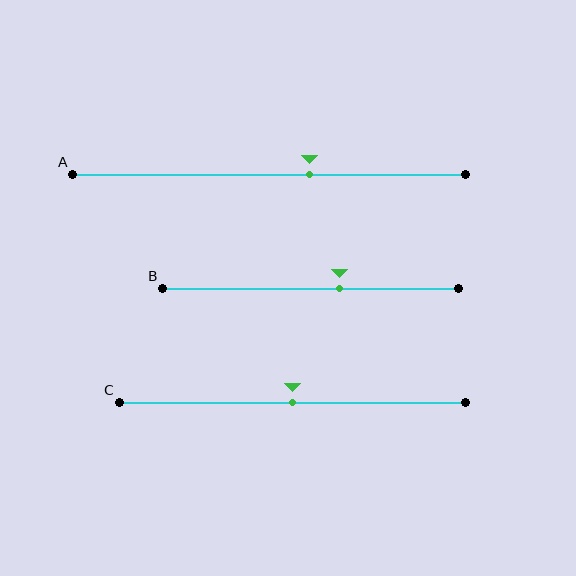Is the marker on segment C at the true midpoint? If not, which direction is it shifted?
Yes, the marker on segment C is at the true midpoint.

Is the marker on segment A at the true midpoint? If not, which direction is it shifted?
No, the marker on segment A is shifted to the right by about 10% of the segment length.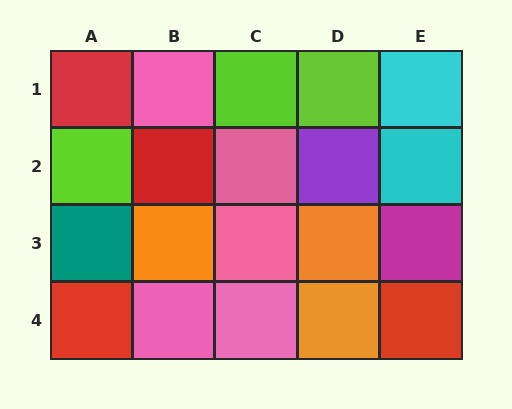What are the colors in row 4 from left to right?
Red, pink, pink, orange, red.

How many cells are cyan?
2 cells are cyan.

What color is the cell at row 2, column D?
Purple.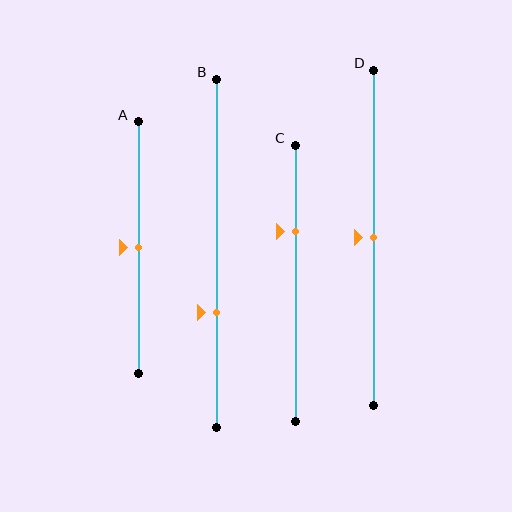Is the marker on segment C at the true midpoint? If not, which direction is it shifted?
No, the marker on segment C is shifted upward by about 19% of the segment length.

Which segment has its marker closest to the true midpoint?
Segment A has its marker closest to the true midpoint.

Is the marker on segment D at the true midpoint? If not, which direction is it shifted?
Yes, the marker on segment D is at the true midpoint.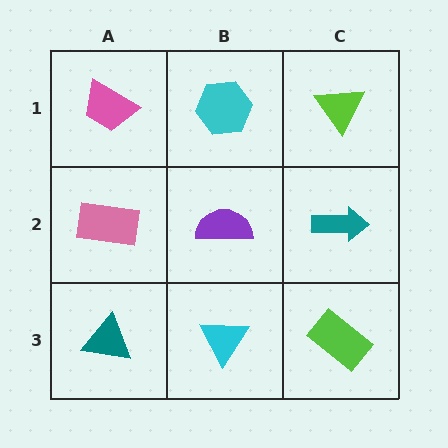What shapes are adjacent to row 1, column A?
A pink rectangle (row 2, column A), a cyan hexagon (row 1, column B).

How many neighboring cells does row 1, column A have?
2.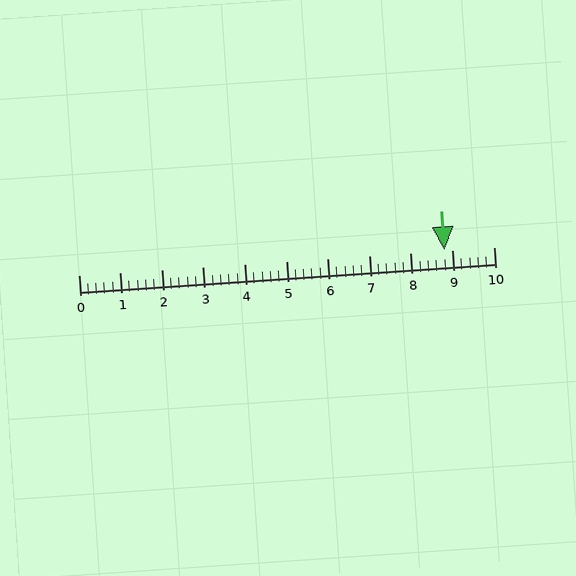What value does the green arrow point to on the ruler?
The green arrow points to approximately 8.8.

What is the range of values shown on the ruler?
The ruler shows values from 0 to 10.